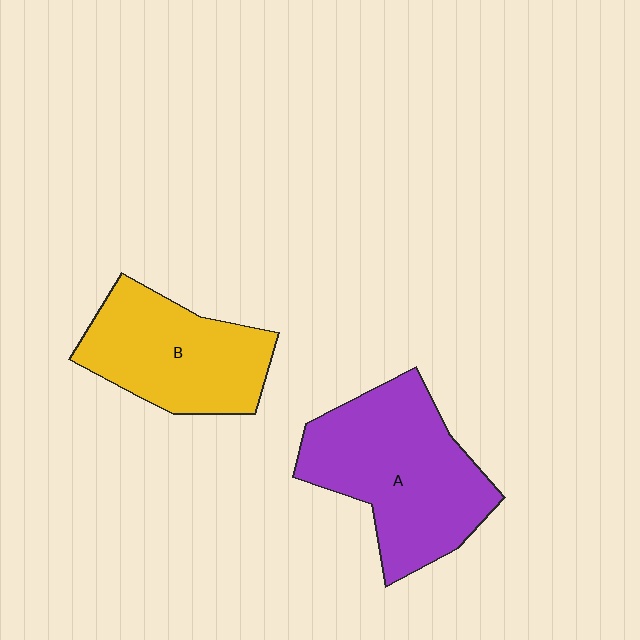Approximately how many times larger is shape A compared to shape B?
Approximately 1.3 times.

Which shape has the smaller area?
Shape B (yellow).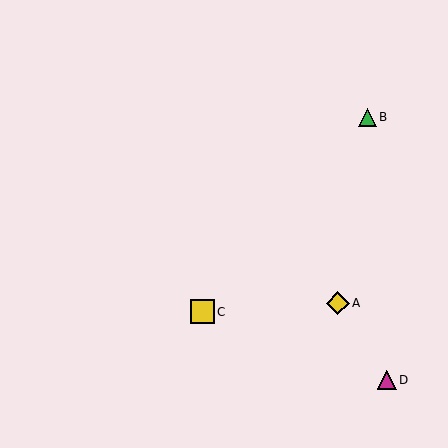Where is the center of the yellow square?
The center of the yellow square is at (202, 312).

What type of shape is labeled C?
Shape C is a yellow square.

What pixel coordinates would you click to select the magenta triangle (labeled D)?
Click at (387, 380) to select the magenta triangle D.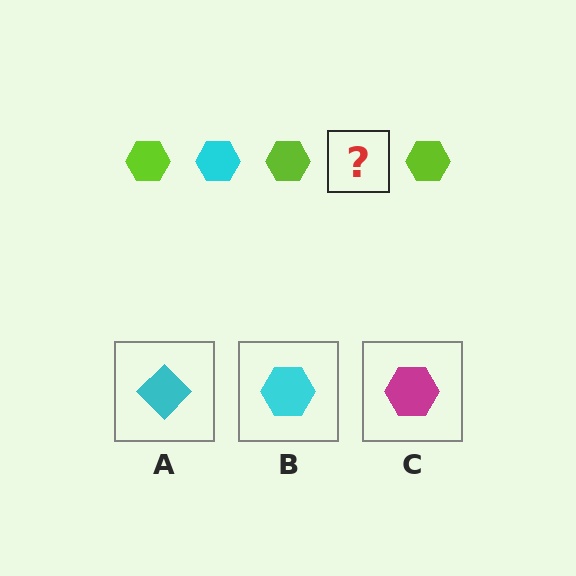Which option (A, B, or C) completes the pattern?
B.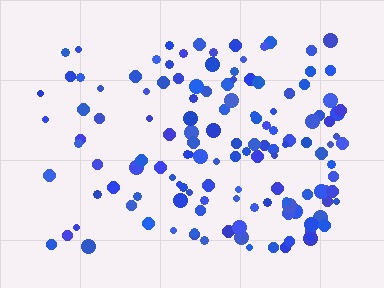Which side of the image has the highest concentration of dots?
The right.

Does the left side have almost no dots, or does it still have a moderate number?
Still a moderate number, just noticeably fewer than the right.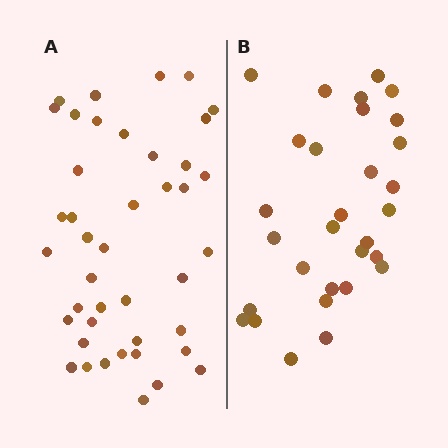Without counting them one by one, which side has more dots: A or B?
Region A (the left region) has more dots.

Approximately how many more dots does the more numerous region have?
Region A has roughly 12 or so more dots than region B.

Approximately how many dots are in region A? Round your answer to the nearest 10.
About 40 dots. (The exact count is 42, which rounds to 40.)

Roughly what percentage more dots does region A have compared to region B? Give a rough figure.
About 40% more.